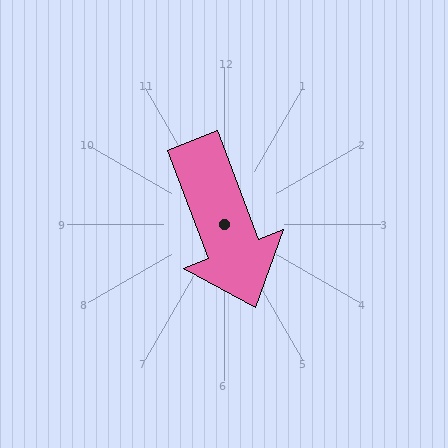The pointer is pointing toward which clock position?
Roughly 5 o'clock.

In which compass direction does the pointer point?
South.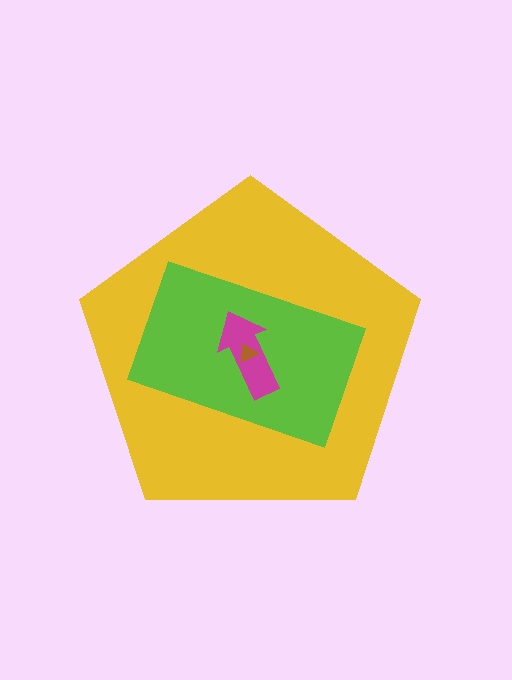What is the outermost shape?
The yellow pentagon.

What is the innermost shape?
The brown triangle.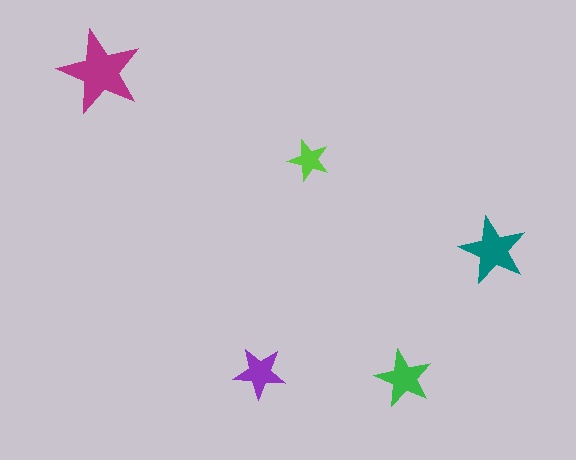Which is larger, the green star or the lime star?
The green one.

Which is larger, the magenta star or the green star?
The magenta one.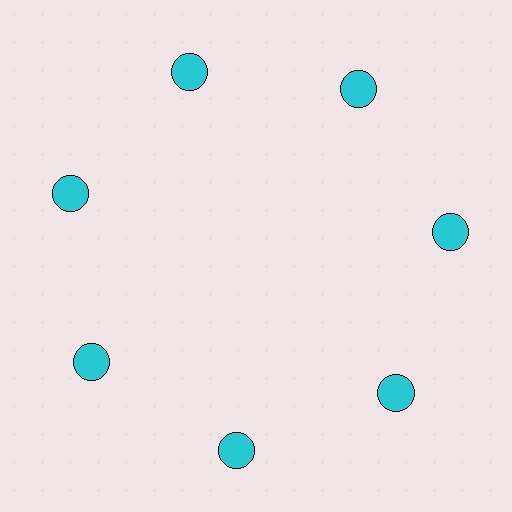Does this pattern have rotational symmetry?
Yes, this pattern has 7-fold rotational symmetry. It looks the same after rotating 51 degrees around the center.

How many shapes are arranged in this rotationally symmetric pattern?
There are 7 shapes, arranged in 7 groups of 1.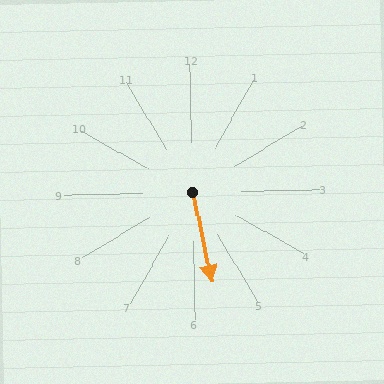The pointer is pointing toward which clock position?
Roughly 6 o'clock.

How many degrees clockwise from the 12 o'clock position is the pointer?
Approximately 169 degrees.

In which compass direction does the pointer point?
South.